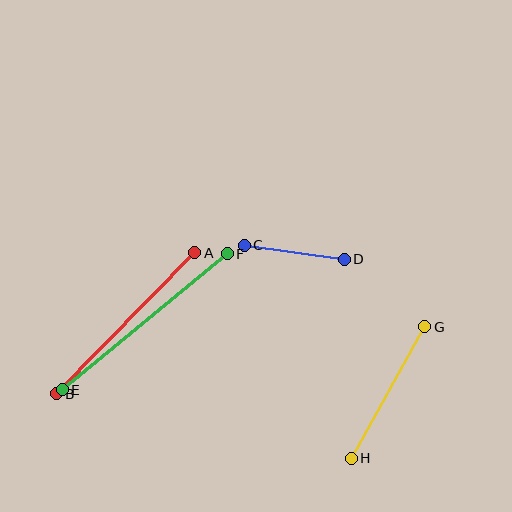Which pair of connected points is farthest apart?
Points E and F are farthest apart.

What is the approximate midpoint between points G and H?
The midpoint is at approximately (388, 392) pixels.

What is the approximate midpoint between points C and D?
The midpoint is at approximately (294, 252) pixels.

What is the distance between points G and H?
The distance is approximately 151 pixels.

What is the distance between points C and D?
The distance is approximately 101 pixels.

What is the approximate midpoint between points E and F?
The midpoint is at approximately (145, 322) pixels.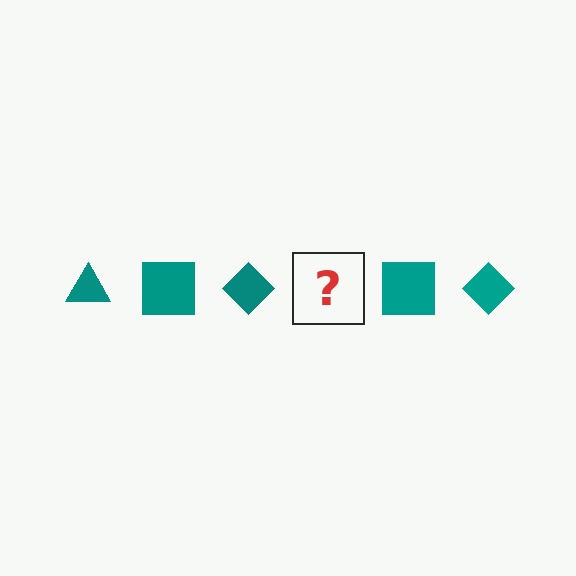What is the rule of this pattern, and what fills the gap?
The rule is that the pattern cycles through triangle, square, diamond shapes in teal. The gap should be filled with a teal triangle.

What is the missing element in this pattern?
The missing element is a teal triangle.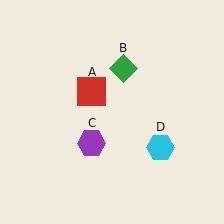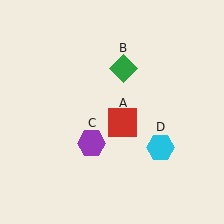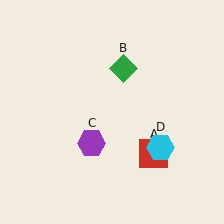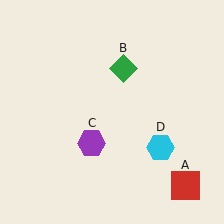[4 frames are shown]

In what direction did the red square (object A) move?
The red square (object A) moved down and to the right.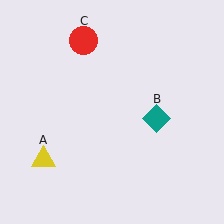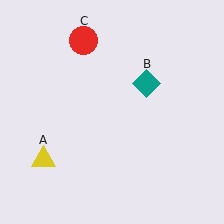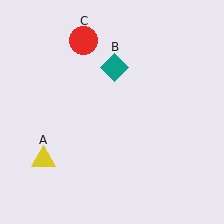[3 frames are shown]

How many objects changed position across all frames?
1 object changed position: teal diamond (object B).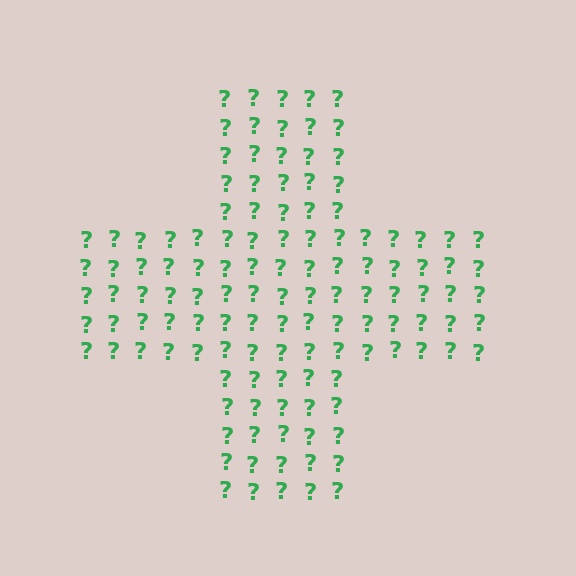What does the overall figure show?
The overall figure shows a cross.